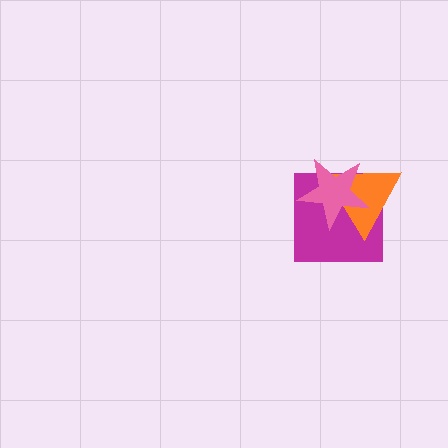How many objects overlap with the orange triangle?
2 objects overlap with the orange triangle.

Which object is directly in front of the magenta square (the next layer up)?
The orange triangle is directly in front of the magenta square.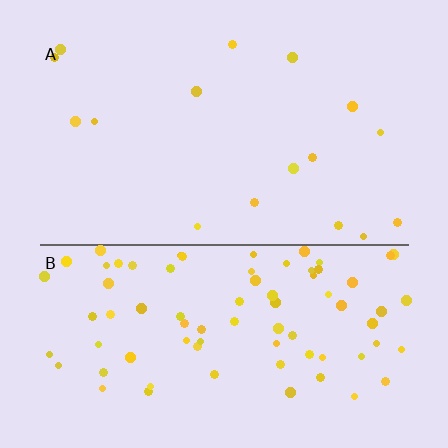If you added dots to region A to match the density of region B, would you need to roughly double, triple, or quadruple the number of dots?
Approximately quadruple.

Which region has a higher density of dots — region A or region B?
B (the bottom).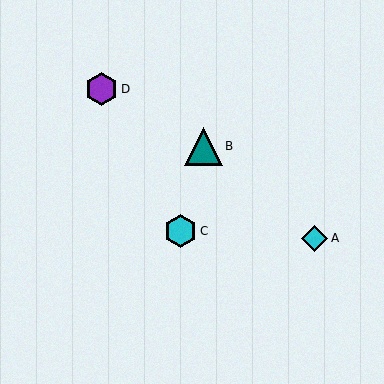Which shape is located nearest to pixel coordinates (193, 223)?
The cyan hexagon (labeled C) at (180, 231) is nearest to that location.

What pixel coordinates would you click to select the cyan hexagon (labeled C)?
Click at (180, 231) to select the cyan hexagon C.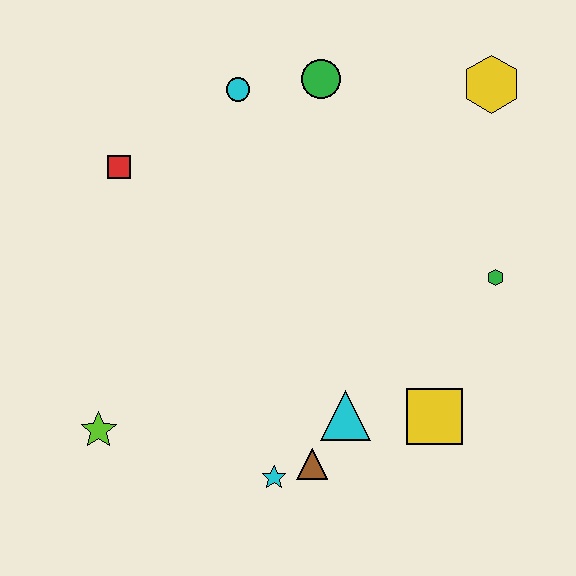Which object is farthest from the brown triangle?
The yellow hexagon is farthest from the brown triangle.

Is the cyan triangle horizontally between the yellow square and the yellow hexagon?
No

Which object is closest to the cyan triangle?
The brown triangle is closest to the cyan triangle.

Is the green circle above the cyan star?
Yes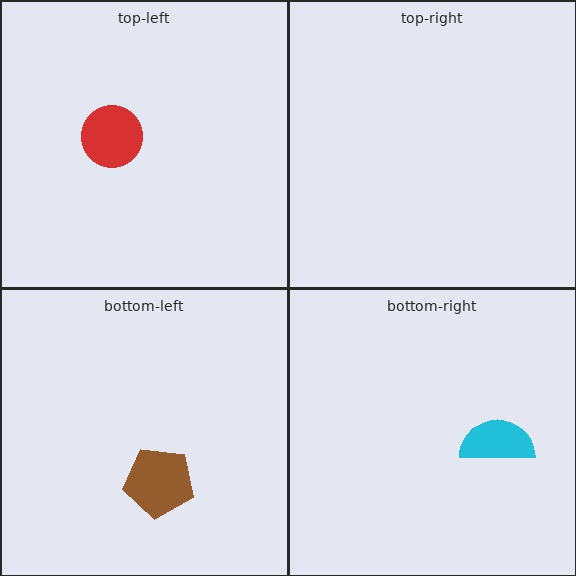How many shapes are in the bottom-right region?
1.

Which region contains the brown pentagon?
The bottom-left region.